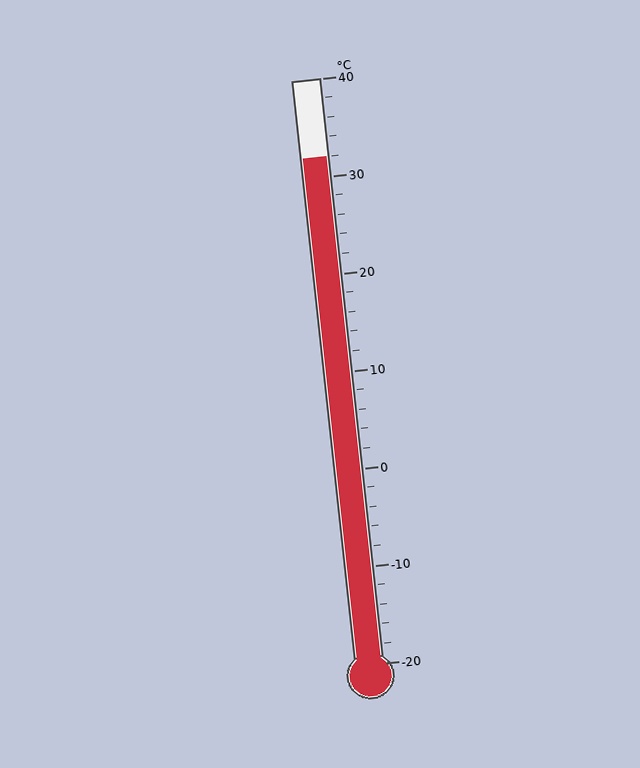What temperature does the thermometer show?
The thermometer shows approximately 32°C.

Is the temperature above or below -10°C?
The temperature is above -10°C.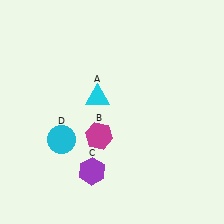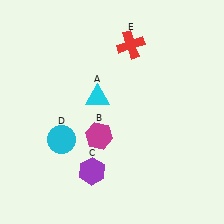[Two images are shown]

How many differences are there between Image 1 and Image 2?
There is 1 difference between the two images.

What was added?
A red cross (E) was added in Image 2.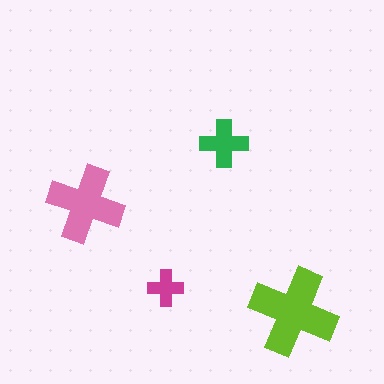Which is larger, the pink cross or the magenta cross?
The pink one.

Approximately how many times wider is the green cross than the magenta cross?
About 1.5 times wider.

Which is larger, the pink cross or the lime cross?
The lime one.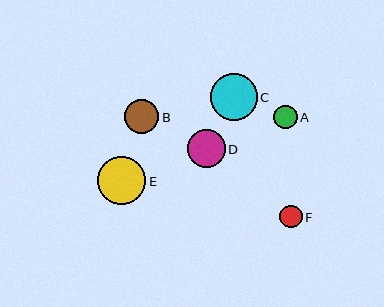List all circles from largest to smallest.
From largest to smallest: E, C, D, B, A, F.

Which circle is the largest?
Circle E is the largest with a size of approximately 48 pixels.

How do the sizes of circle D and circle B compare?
Circle D and circle B are approximately the same size.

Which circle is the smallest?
Circle F is the smallest with a size of approximately 23 pixels.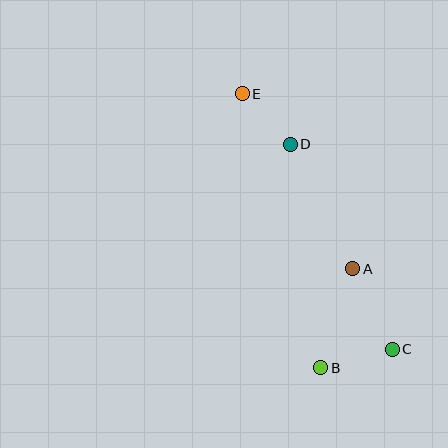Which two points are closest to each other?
Points D and E are closest to each other.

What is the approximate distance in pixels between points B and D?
The distance between B and D is approximately 226 pixels.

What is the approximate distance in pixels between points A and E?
The distance between A and E is approximately 207 pixels.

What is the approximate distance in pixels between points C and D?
The distance between C and D is approximately 229 pixels.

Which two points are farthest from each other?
Points C and E are farthest from each other.